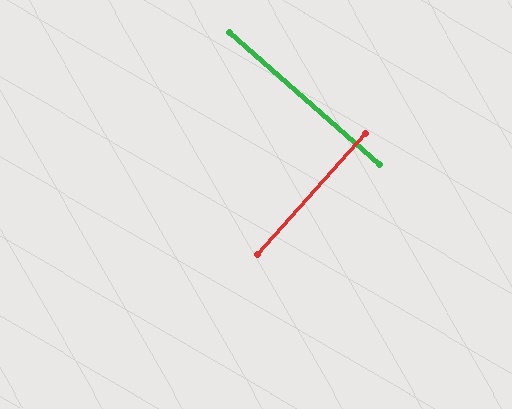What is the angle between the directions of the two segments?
Approximately 89 degrees.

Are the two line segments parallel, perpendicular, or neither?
Perpendicular — they meet at approximately 89°.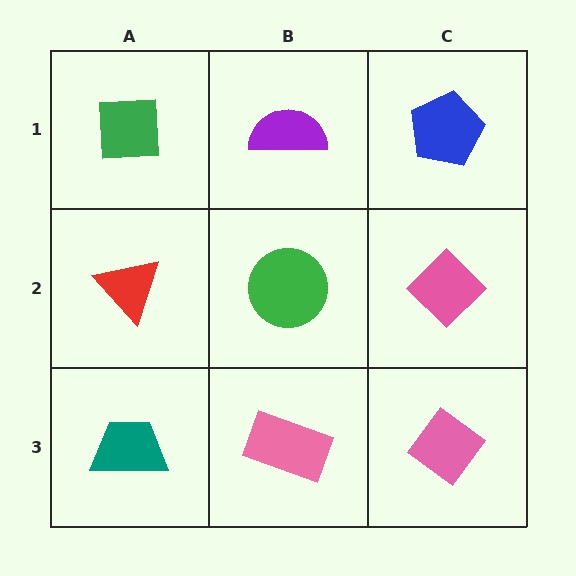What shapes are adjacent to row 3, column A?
A red triangle (row 2, column A), a pink rectangle (row 3, column B).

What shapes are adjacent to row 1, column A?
A red triangle (row 2, column A), a purple semicircle (row 1, column B).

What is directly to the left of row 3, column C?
A pink rectangle.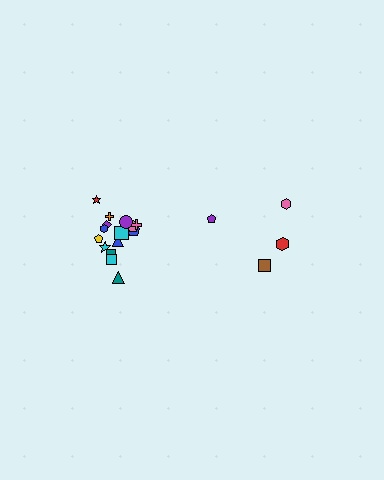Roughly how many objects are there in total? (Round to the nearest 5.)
Roughly 20 objects in total.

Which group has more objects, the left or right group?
The left group.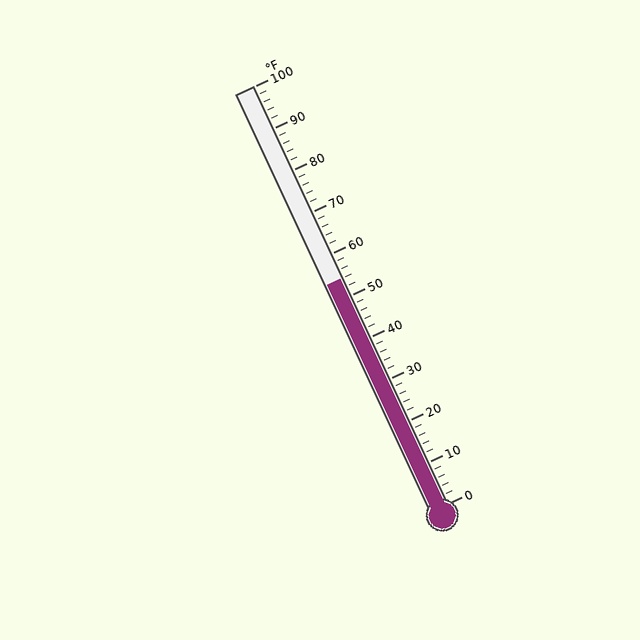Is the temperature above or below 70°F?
The temperature is below 70°F.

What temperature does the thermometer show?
The thermometer shows approximately 54°F.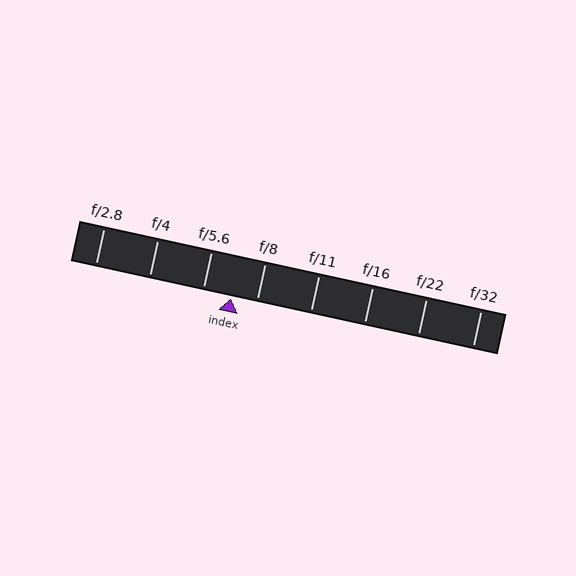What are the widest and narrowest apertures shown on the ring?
The widest aperture shown is f/2.8 and the narrowest is f/32.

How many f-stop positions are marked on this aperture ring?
There are 8 f-stop positions marked.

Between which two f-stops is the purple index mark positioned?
The index mark is between f/5.6 and f/8.